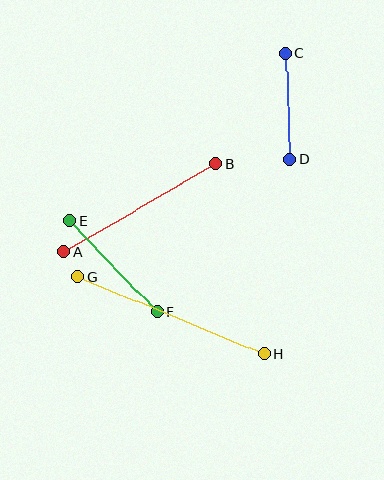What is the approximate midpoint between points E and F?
The midpoint is at approximately (113, 266) pixels.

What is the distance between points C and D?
The distance is approximately 106 pixels.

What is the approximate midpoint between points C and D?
The midpoint is at approximately (288, 106) pixels.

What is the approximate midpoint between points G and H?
The midpoint is at approximately (171, 316) pixels.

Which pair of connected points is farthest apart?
Points G and H are farthest apart.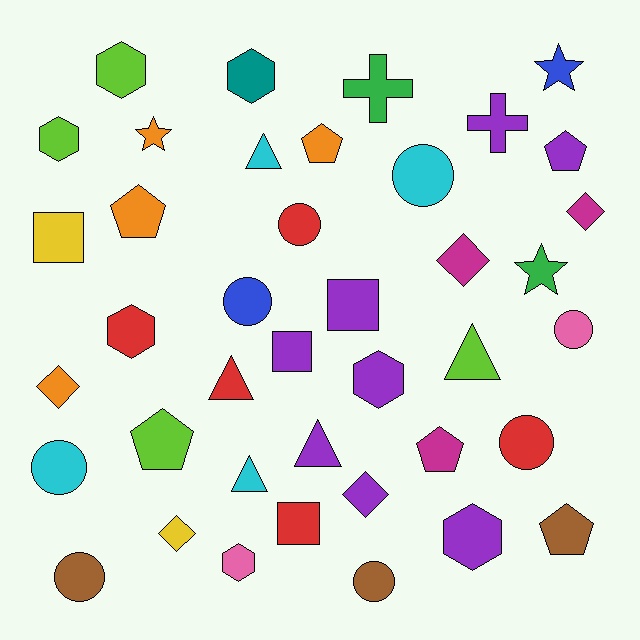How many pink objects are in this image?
There are 2 pink objects.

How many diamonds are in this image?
There are 5 diamonds.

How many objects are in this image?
There are 40 objects.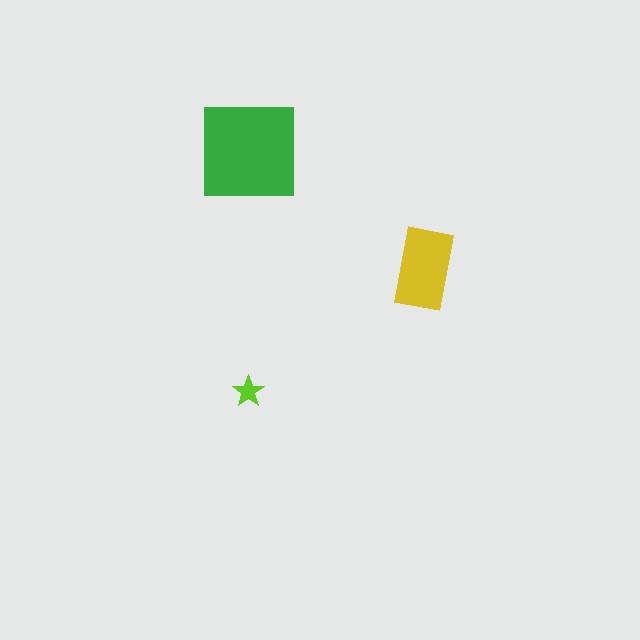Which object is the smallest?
The lime star.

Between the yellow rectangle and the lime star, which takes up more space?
The yellow rectangle.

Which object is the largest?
The green square.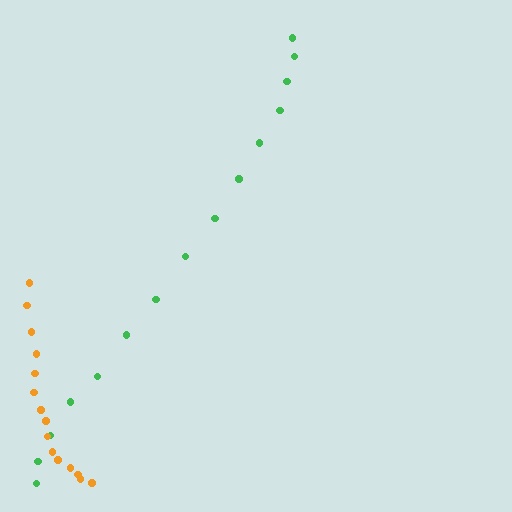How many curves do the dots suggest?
There are 2 distinct paths.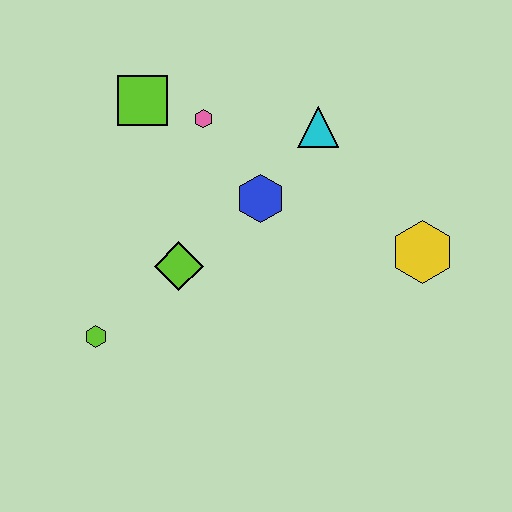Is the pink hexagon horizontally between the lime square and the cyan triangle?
Yes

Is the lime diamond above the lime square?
No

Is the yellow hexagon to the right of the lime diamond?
Yes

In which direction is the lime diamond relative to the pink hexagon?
The lime diamond is below the pink hexagon.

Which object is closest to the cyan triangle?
The blue hexagon is closest to the cyan triangle.